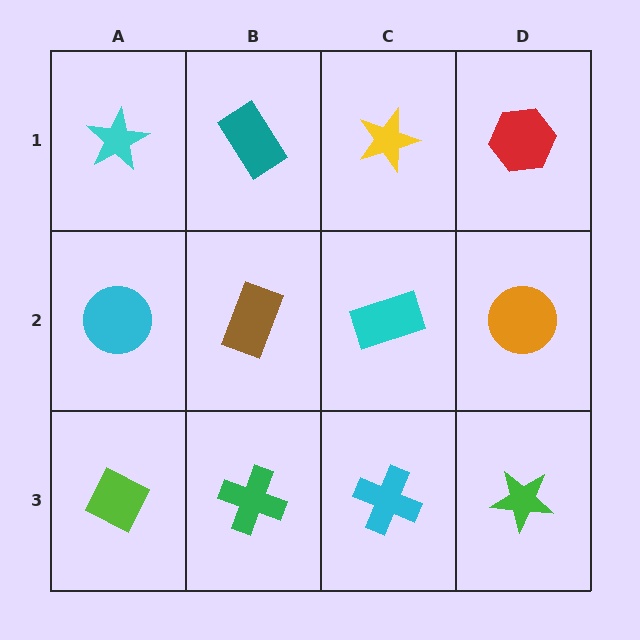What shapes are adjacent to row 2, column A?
A cyan star (row 1, column A), a lime diamond (row 3, column A), a brown rectangle (row 2, column B).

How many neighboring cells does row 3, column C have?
3.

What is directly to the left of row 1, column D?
A yellow star.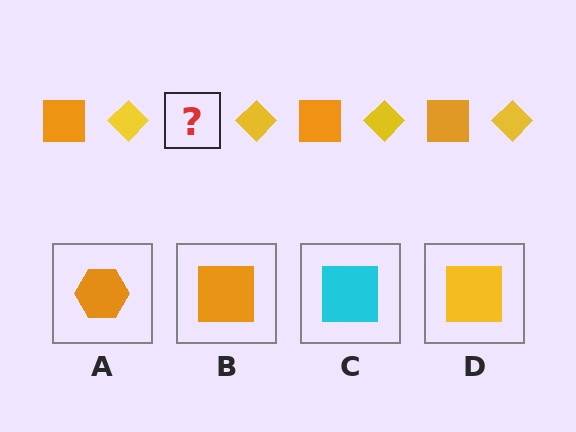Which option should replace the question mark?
Option B.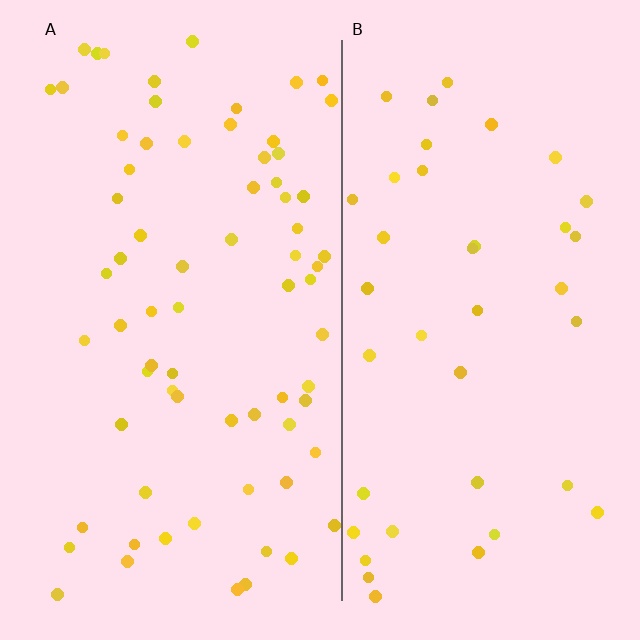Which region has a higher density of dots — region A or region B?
A (the left).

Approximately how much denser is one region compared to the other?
Approximately 1.8× — region A over region B.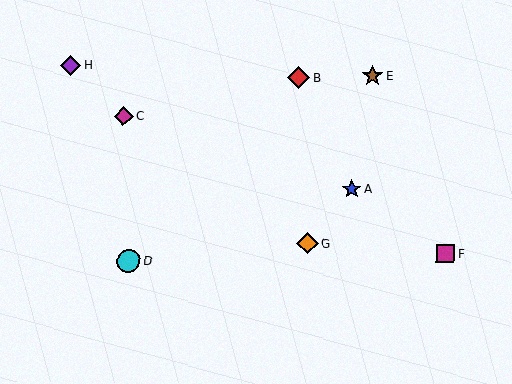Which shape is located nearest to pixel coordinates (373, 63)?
The brown star (labeled E) at (372, 76) is nearest to that location.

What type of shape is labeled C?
Shape C is a magenta diamond.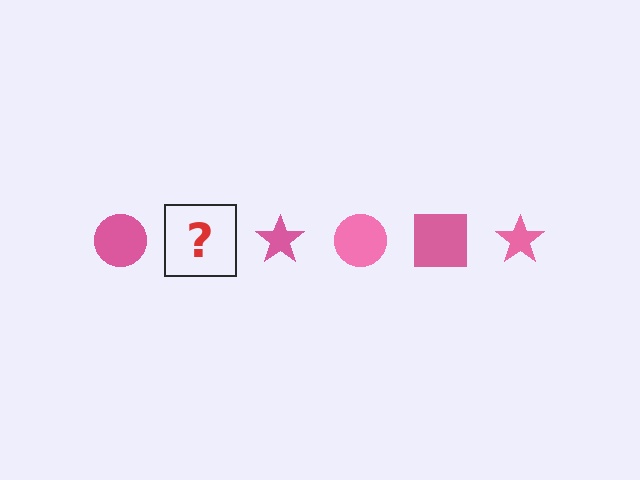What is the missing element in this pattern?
The missing element is a pink square.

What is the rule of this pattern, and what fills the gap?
The rule is that the pattern cycles through circle, square, star shapes in pink. The gap should be filled with a pink square.